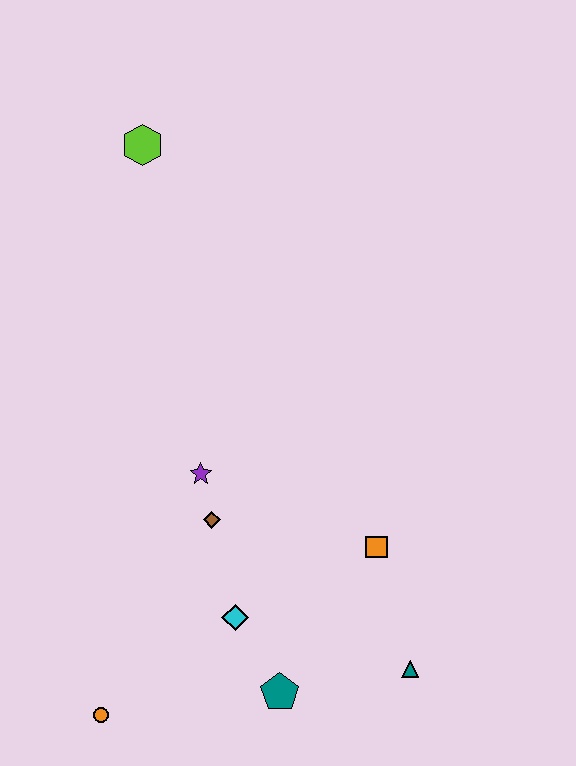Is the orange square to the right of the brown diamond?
Yes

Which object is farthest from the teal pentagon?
The lime hexagon is farthest from the teal pentagon.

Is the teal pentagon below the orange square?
Yes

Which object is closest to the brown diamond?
The purple star is closest to the brown diamond.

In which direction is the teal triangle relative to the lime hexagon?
The teal triangle is below the lime hexagon.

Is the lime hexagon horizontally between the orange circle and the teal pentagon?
Yes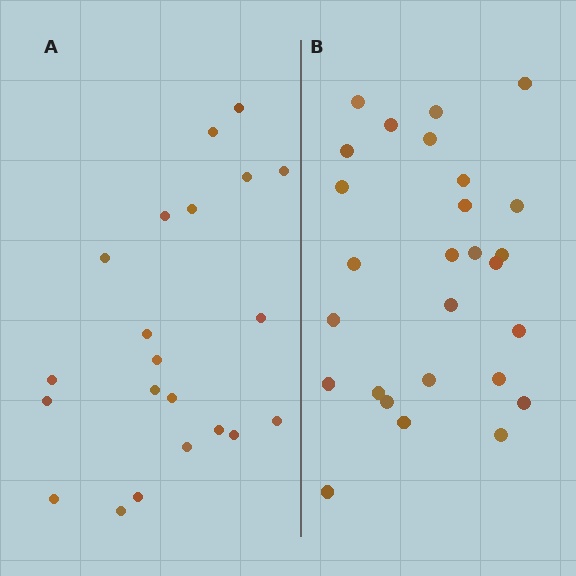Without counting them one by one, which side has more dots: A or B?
Region B (the right region) has more dots.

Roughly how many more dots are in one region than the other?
Region B has about 6 more dots than region A.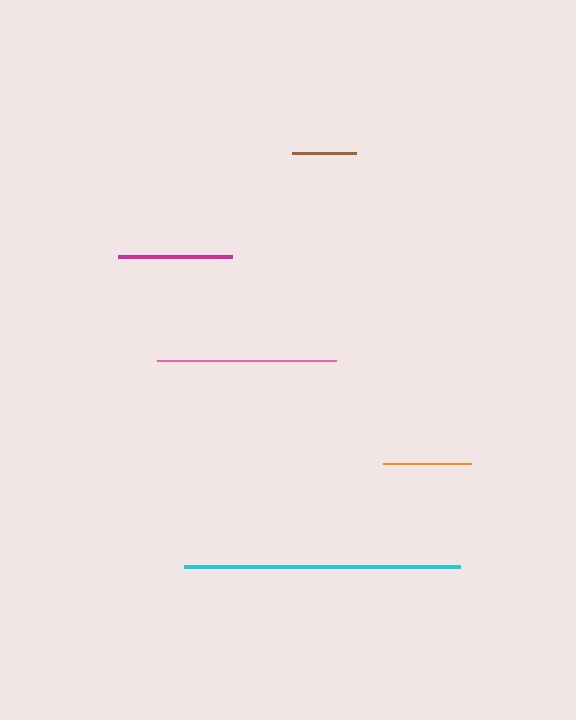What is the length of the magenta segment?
The magenta segment is approximately 114 pixels long.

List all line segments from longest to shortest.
From longest to shortest: cyan, pink, magenta, orange, brown.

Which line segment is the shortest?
The brown line is the shortest at approximately 64 pixels.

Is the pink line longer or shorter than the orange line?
The pink line is longer than the orange line.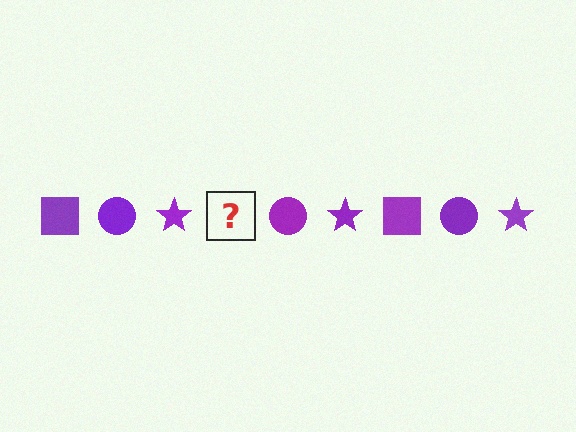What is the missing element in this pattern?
The missing element is a purple square.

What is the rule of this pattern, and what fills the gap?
The rule is that the pattern cycles through square, circle, star shapes in purple. The gap should be filled with a purple square.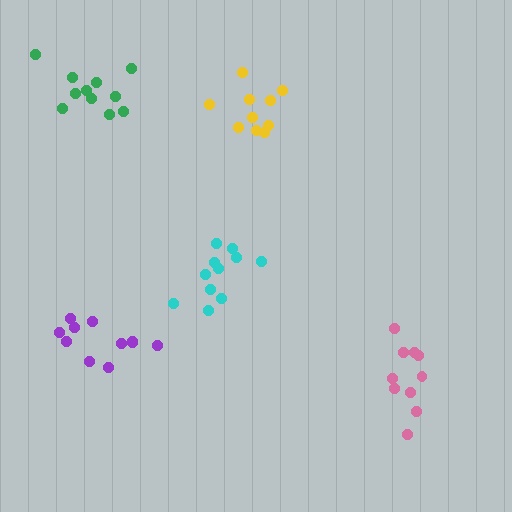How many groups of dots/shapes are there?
There are 5 groups.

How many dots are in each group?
Group 1: 11 dots, Group 2: 10 dots, Group 3: 11 dots, Group 4: 11 dots, Group 5: 10 dots (53 total).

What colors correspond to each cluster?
The clusters are colored: cyan, yellow, green, purple, pink.